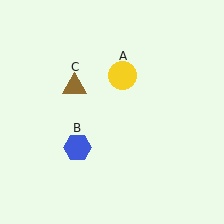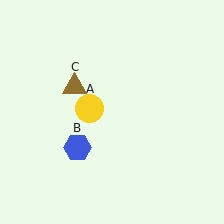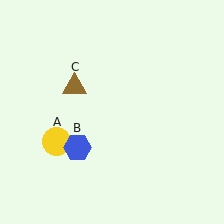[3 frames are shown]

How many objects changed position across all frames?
1 object changed position: yellow circle (object A).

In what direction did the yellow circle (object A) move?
The yellow circle (object A) moved down and to the left.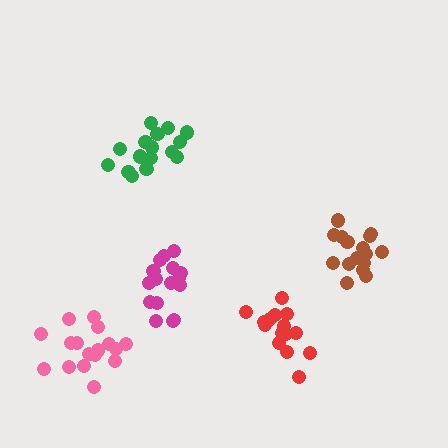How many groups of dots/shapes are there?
There are 5 groups.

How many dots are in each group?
Group 1: 16 dots, Group 2: 16 dots, Group 3: 17 dots, Group 4: 16 dots, Group 5: 16 dots (81 total).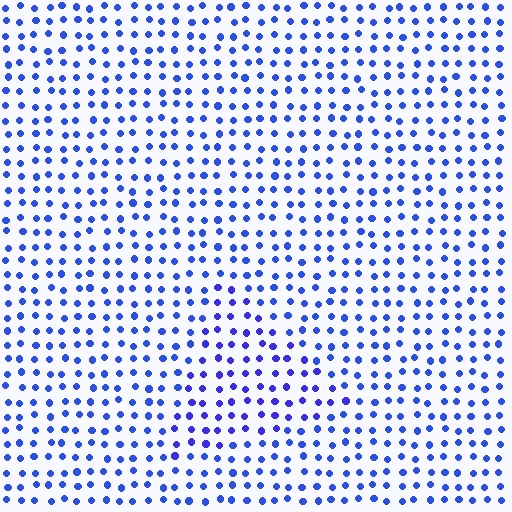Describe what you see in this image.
The image is filled with small blue elements in a uniform arrangement. A triangle-shaped region is visible where the elements are tinted to a slightly different hue, forming a subtle color boundary.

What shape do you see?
I see a triangle.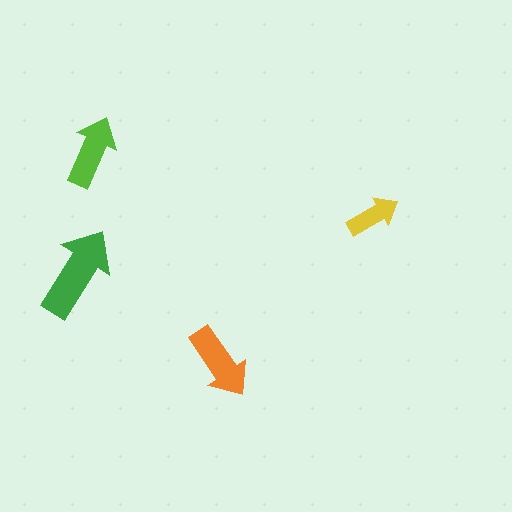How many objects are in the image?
There are 4 objects in the image.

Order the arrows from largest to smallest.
the green one, the orange one, the lime one, the yellow one.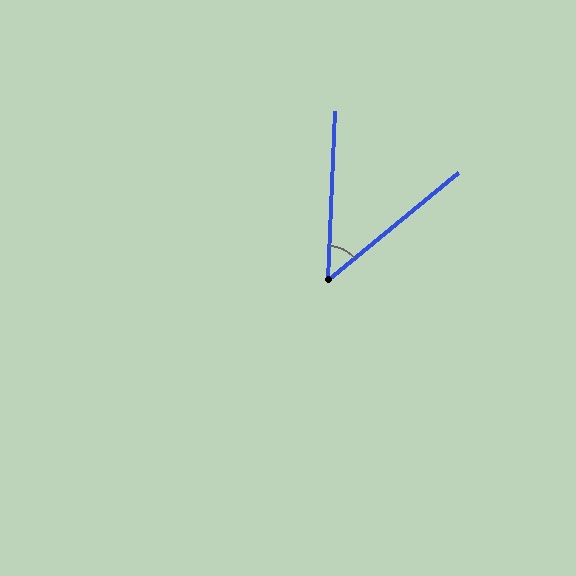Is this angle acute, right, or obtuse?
It is acute.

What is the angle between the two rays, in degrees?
Approximately 48 degrees.